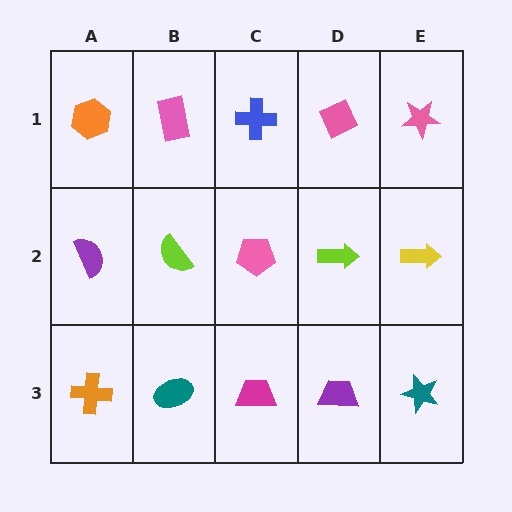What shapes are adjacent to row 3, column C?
A pink pentagon (row 2, column C), a teal ellipse (row 3, column B), a purple trapezoid (row 3, column D).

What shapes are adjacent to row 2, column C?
A blue cross (row 1, column C), a magenta trapezoid (row 3, column C), a lime semicircle (row 2, column B), a lime arrow (row 2, column D).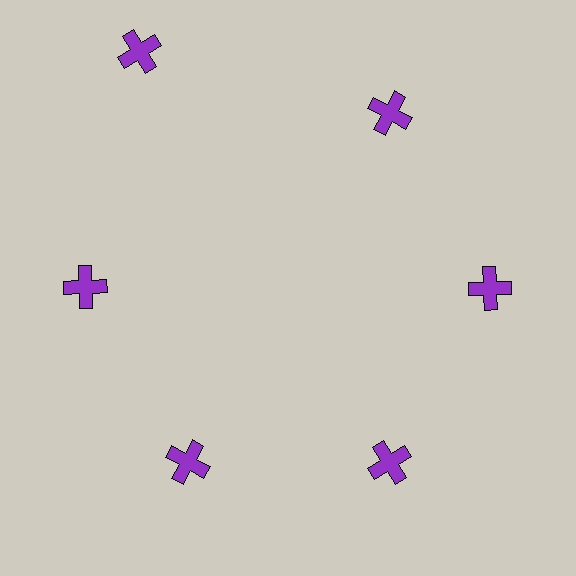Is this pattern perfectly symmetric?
No. The 6 purple crosses are arranged in a ring, but one element near the 11 o'clock position is pushed outward from the center, breaking the 6-fold rotational symmetry.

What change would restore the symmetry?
The symmetry would be restored by moving it inward, back onto the ring so that all 6 crosses sit at equal angles and equal distance from the center.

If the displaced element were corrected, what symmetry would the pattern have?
It would have 6-fold rotational symmetry — the pattern would map onto itself every 60 degrees.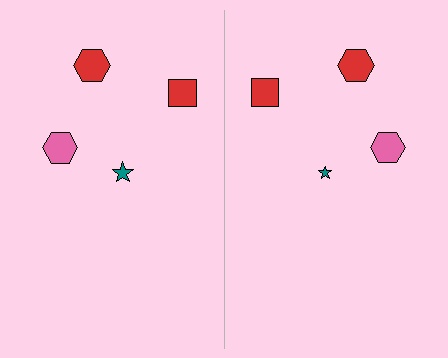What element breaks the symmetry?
The teal star on the right side has a different size than its mirror counterpart.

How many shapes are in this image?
There are 8 shapes in this image.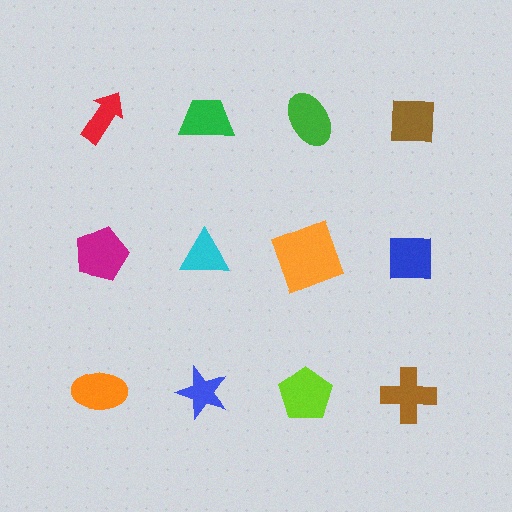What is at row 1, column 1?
A red arrow.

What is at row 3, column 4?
A brown cross.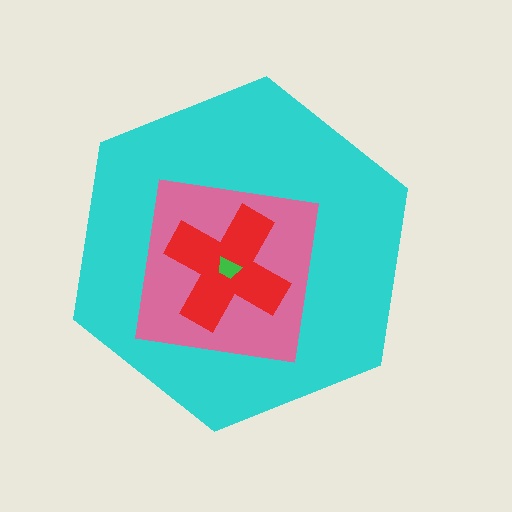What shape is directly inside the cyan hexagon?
The pink square.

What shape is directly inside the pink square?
The red cross.